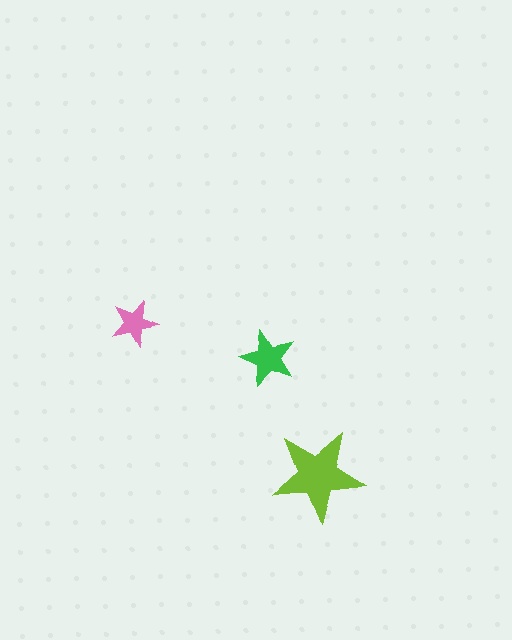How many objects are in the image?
There are 3 objects in the image.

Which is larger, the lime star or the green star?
The lime one.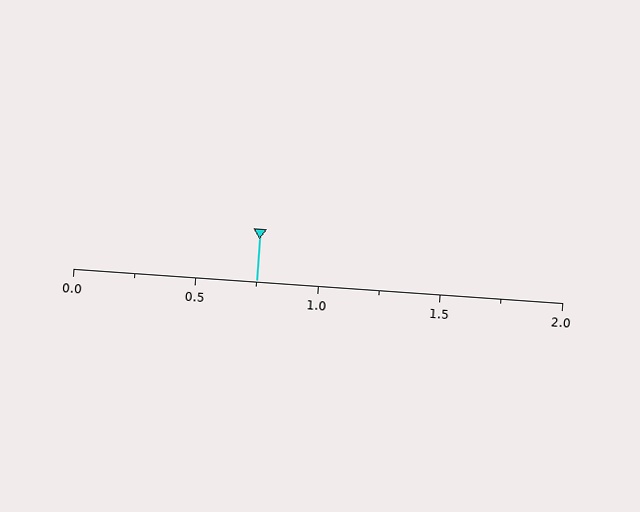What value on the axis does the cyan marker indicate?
The marker indicates approximately 0.75.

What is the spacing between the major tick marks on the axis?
The major ticks are spaced 0.5 apart.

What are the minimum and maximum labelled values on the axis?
The axis runs from 0.0 to 2.0.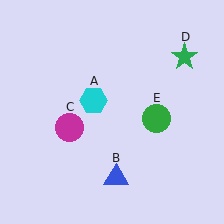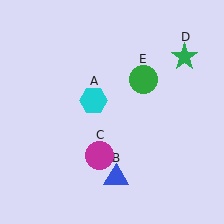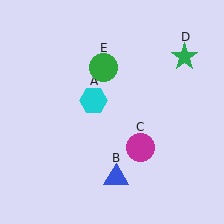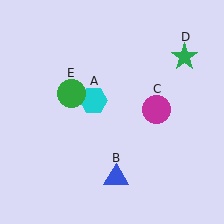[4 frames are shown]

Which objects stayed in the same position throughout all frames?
Cyan hexagon (object A) and blue triangle (object B) and green star (object D) remained stationary.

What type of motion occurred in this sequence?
The magenta circle (object C), green circle (object E) rotated counterclockwise around the center of the scene.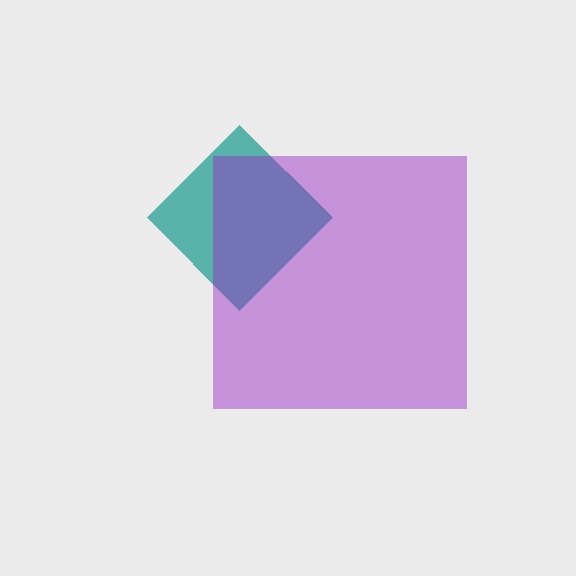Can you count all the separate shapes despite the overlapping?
Yes, there are 2 separate shapes.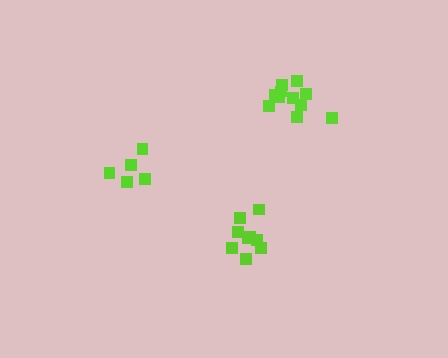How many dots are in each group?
Group 1: 9 dots, Group 2: 11 dots, Group 3: 5 dots (25 total).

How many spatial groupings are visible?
There are 3 spatial groupings.